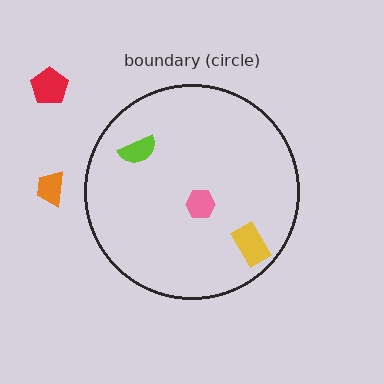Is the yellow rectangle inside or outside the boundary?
Inside.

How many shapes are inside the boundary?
3 inside, 2 outside.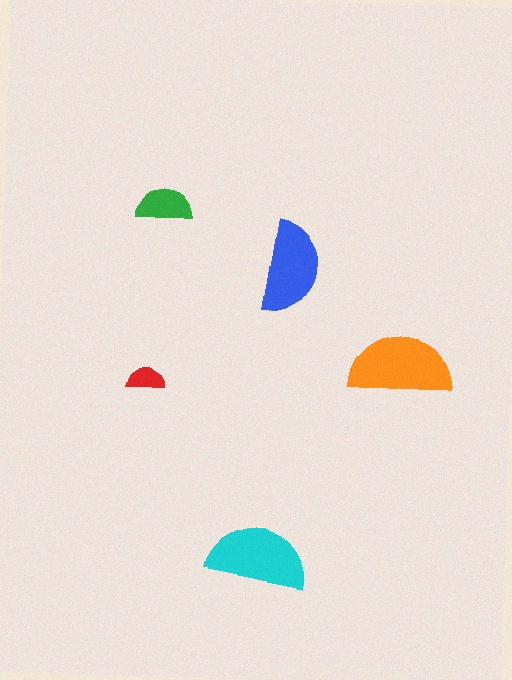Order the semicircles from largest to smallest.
the orange one, the cyan one, the blue one, the green one, the red one.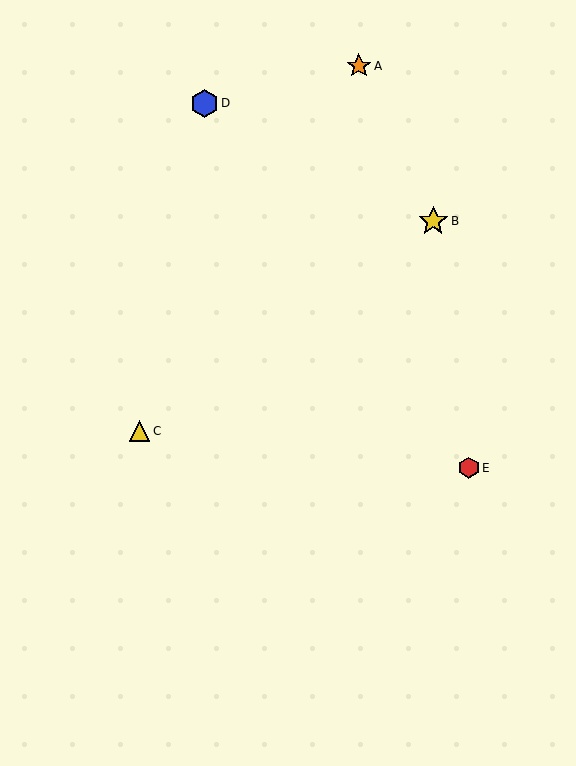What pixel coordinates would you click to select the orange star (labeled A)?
Click at (359, 66) to select the orange star A.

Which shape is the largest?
The yellow star (labeled B) is the largest.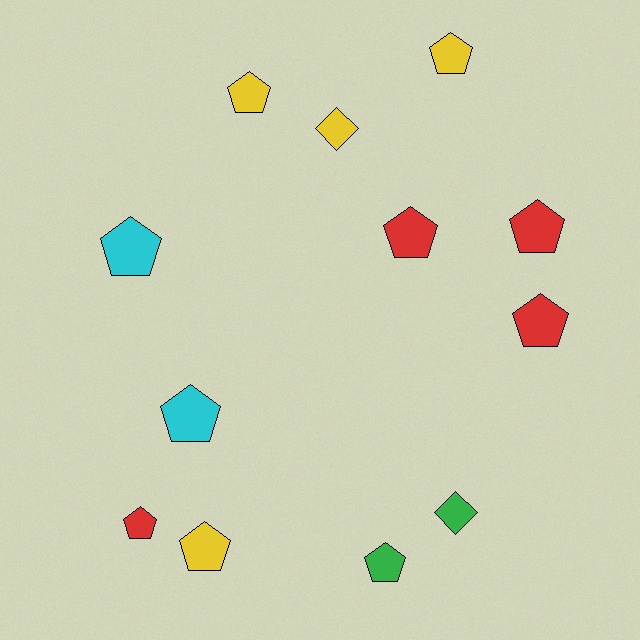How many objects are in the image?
There are 12 objects.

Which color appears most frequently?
Red, with 4 objects.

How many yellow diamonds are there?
There is 1 yellow diamond.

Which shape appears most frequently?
Pentagon, with 10 objects.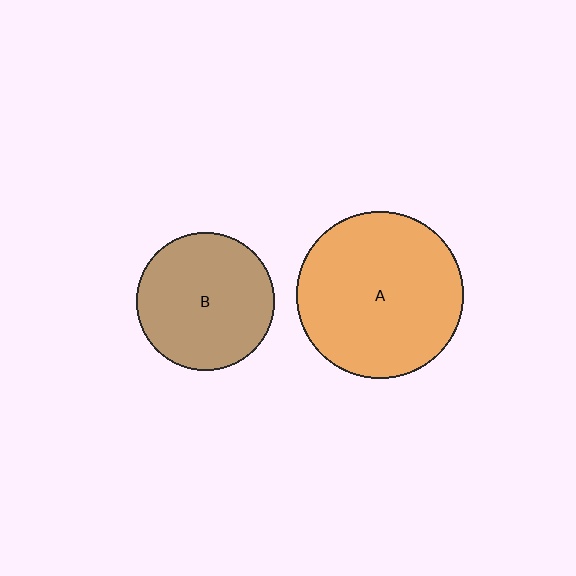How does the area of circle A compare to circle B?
Approximately 1.5 times.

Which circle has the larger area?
Circle A (orange).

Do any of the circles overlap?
No, none of the circles overlap.